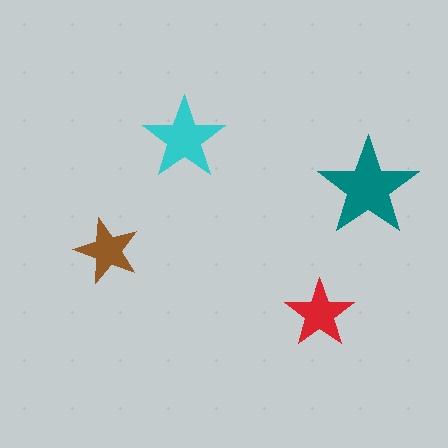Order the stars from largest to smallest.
the teal one, the cyan one, the red one, the brown one.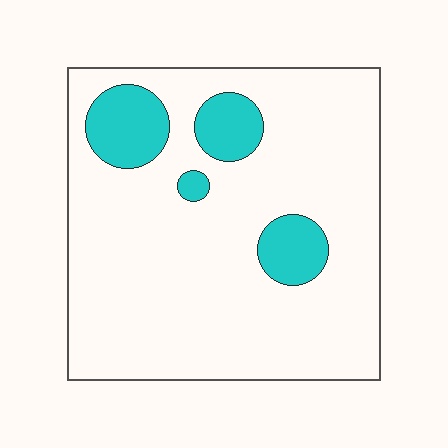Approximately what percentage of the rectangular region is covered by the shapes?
Approximately 15%.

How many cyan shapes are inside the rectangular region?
4.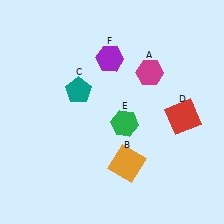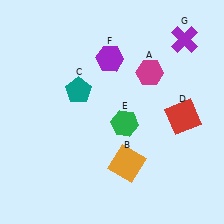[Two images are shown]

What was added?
A purple cross (G) was added in Image 2.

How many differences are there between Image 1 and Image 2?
There is 1 difference between the two images.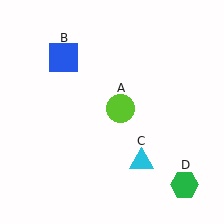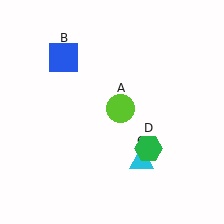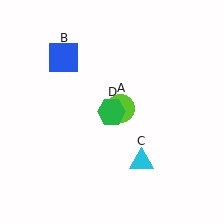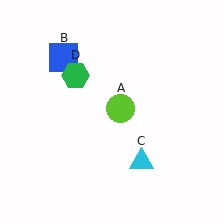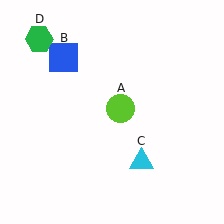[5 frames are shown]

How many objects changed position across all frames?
1 object changed position: green hexagon (object D).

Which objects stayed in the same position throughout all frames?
Lime circle (object A) and blue square (object B) and cyan triangle (object C) remained stationary.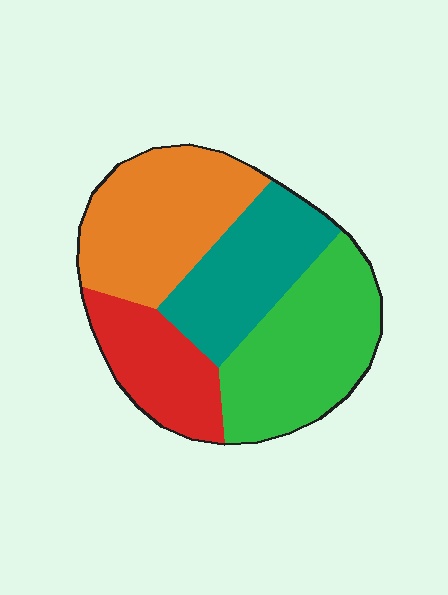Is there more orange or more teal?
Orange.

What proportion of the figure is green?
Green covers 30% of the figure.